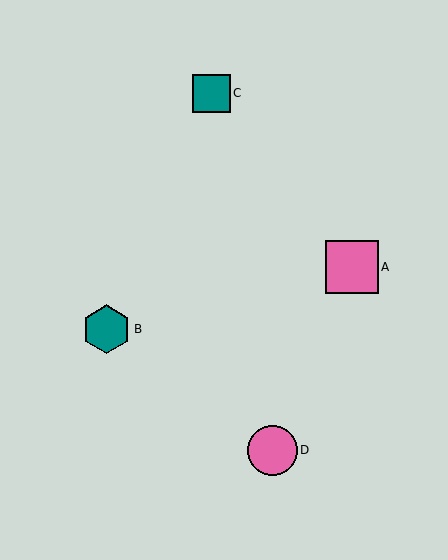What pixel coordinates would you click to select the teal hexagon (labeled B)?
Click at (106, 329) to select the teal hexagon B.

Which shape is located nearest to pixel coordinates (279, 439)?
The pink circle (labeled D) at (272, 450) is nearest to that location.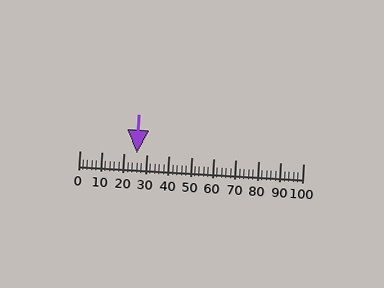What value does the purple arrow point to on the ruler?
The purple arrow points to approximately 26.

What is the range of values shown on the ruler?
The ruler shows values from 0 to 100.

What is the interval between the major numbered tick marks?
The major tick marks are spaced 10 units apart.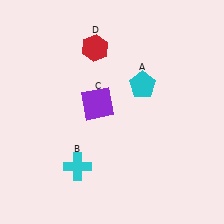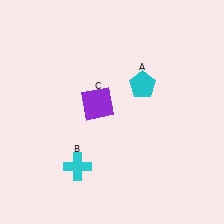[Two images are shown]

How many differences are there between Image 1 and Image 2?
There is 1 difference between the two images.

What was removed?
The red hexagon (D) was removed in Image 2.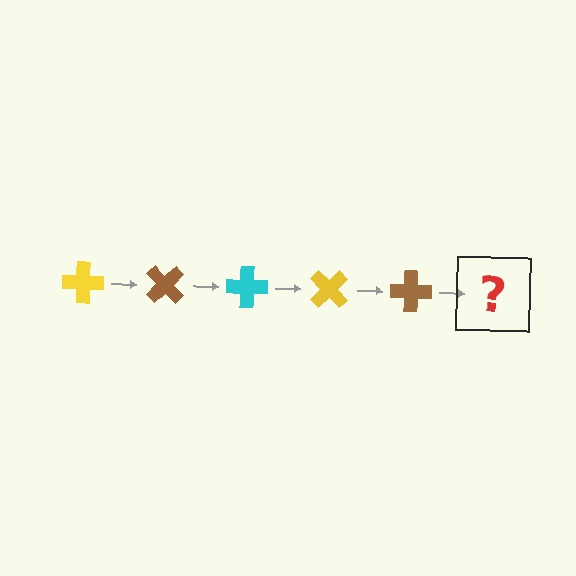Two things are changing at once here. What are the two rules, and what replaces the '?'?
The two rules are that it rotates 45 degrees each step and the color cycles through yellow, brown, and cyan. The '?' should be a cyan cross, rotated 225 degrees from the start.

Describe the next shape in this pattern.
It should be a cyan cross, rotated 225 degrees from the start.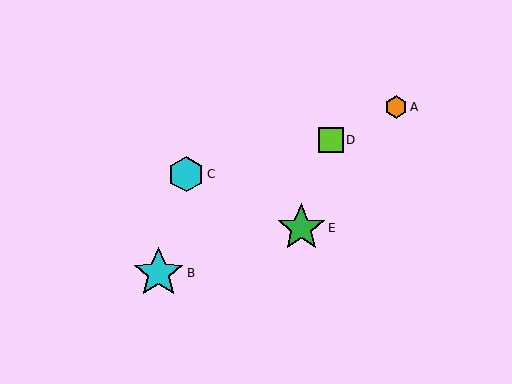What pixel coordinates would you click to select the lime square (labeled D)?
Click at (331, 140) to select the lime square D.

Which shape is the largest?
The cyan star (labeled B) is the largest.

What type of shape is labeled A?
Shape A is an orange hexagon.